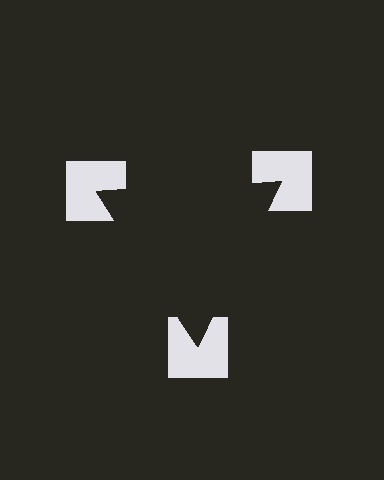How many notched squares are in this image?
There are 3 — one at each vertex of the illusory triangle.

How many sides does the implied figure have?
3 sides.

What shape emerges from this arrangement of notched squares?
An illusory triangle — its edges are inferred from the aligned wedge cuts in the notched squares, not physically drawn.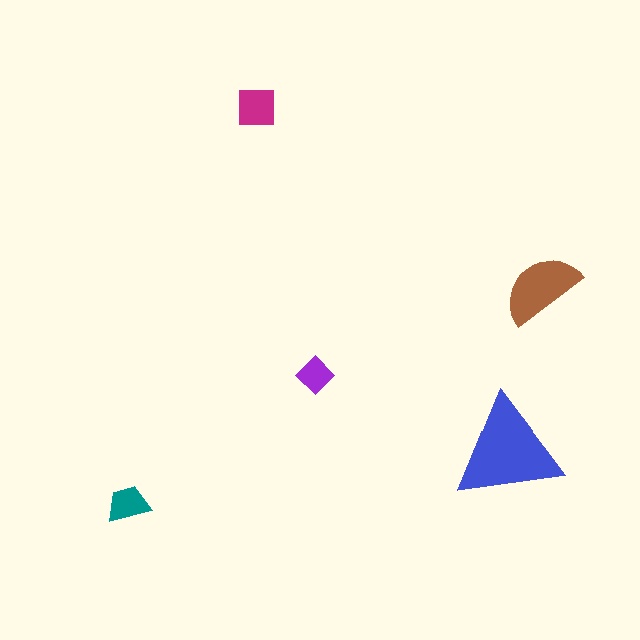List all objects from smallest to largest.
The purple diamond, the teal trapezoid, the magenta square, the brown semicircle, the blue triangle.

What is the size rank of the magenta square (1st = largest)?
3rd.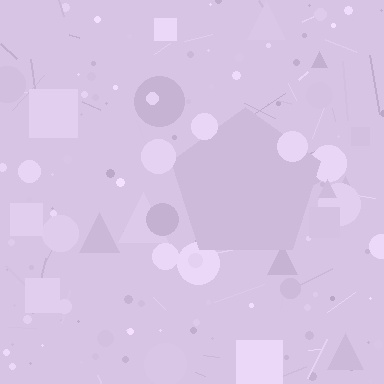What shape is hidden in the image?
A pentagon is hidden in the image.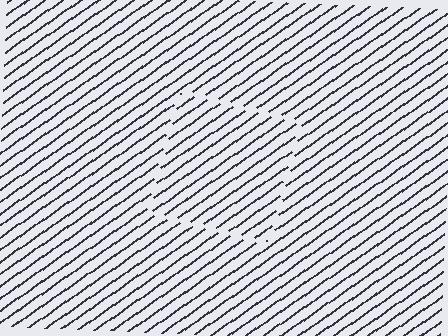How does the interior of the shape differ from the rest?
The interior of the shape contains the same grating, shifted by half a period — the contour is defined by the phase discontinuity where line-ends from the inner and outer gratings abut.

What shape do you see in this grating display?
An illusory square. The interior of the shape contains the same grating, shifted by half a period — the contour is defined by the phase discontinuity where line-ends from the inner and outer gratings abut.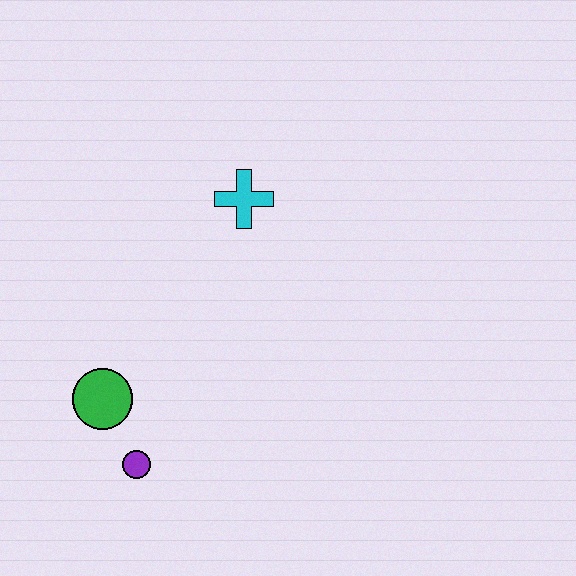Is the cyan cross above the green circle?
Yes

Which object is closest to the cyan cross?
The green circle is closest to the cyan cross.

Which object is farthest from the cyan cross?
The purple circle is farthest from the cyan cross.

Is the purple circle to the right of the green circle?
Yes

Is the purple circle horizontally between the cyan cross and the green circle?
Yes